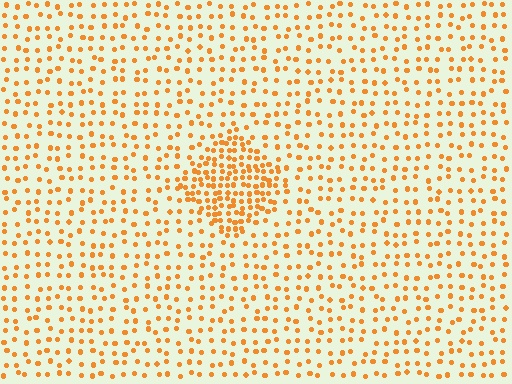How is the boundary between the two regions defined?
The boundary is defined by a change in element density (approximately 2.4x ratio). All elements are the same color, size, and shape.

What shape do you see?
I see a diamond.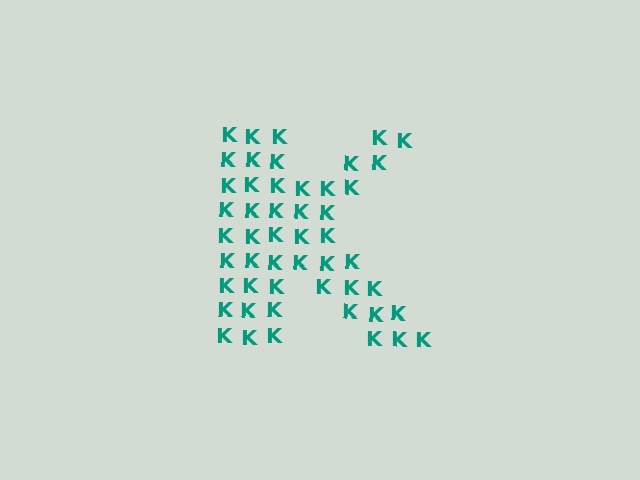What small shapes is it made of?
It is made of small letter K's.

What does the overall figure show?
The overall figure shows the letter K.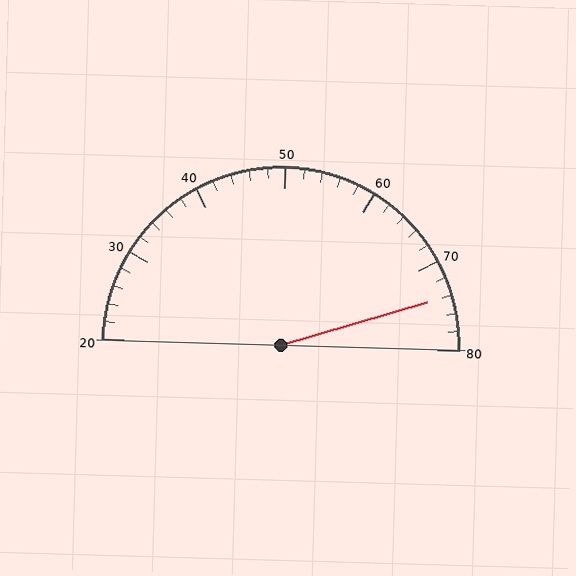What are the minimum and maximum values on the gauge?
The gauge ranges from 20 to 80.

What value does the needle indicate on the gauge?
The needle indicates approximately 74.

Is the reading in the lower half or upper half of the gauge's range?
The reading is in the upper half of the range (20 to 80).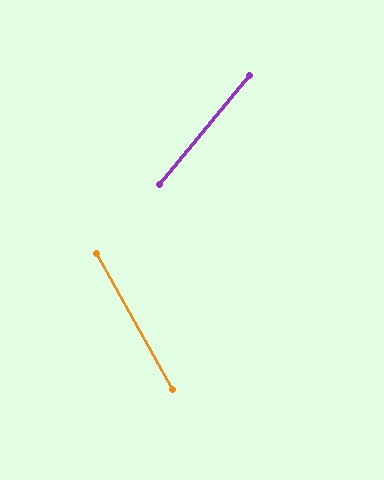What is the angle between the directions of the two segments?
Approximately 69 degrees.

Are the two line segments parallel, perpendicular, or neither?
Neither parallel nor perpendicular — they differ by about 69°.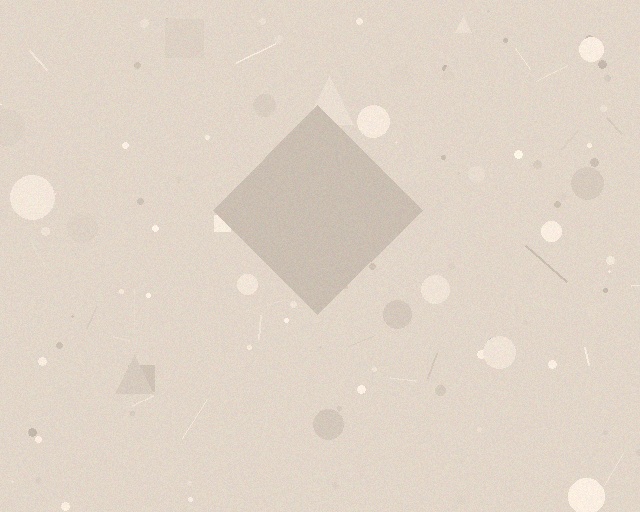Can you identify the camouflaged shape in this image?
The camouflaged shape is a diamond.